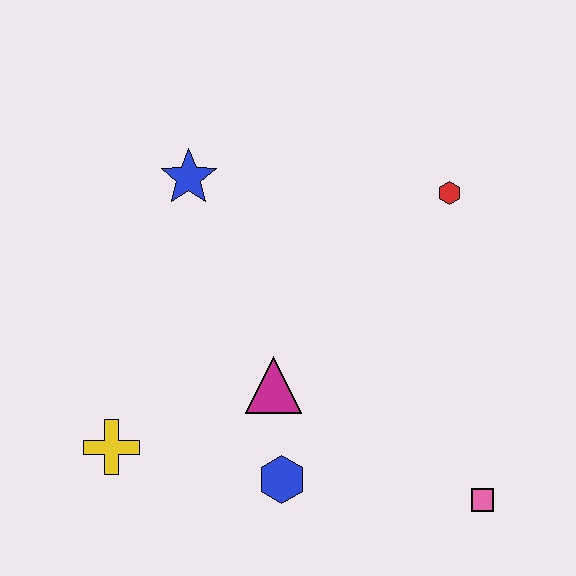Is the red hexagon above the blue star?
No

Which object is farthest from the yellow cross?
The red hexagon is farthest from the yellow cross.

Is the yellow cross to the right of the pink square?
No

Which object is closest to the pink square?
The blue hexagon is closest to the pink square.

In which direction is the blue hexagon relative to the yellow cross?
The blue hexagon is to the right of the yellow cross.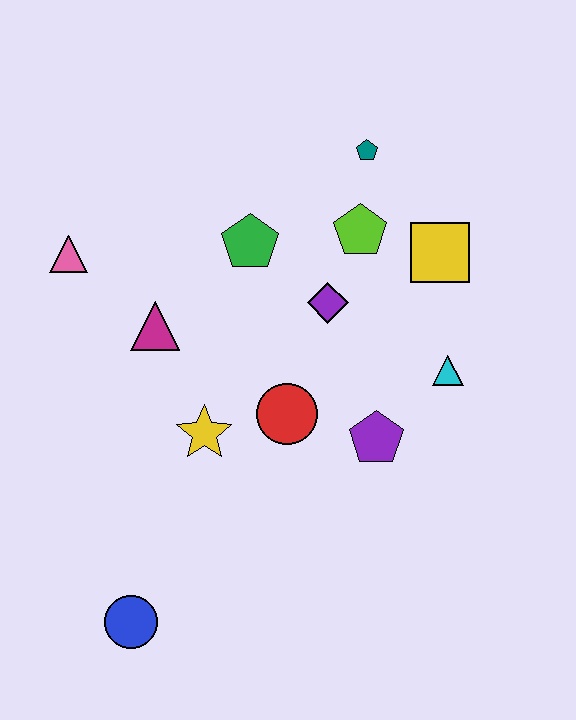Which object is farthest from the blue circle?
The teal pentagon is farthest from the blue circle.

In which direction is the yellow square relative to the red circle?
The yellow square is above the red circle.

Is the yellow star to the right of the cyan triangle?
No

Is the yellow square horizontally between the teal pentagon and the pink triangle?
No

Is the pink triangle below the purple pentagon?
No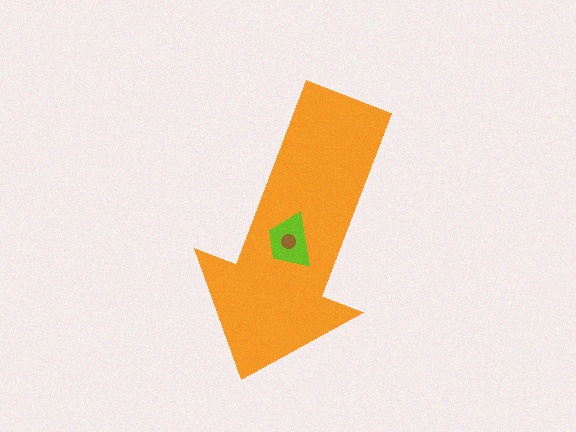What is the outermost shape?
The orange arrow.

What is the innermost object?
The brown circle.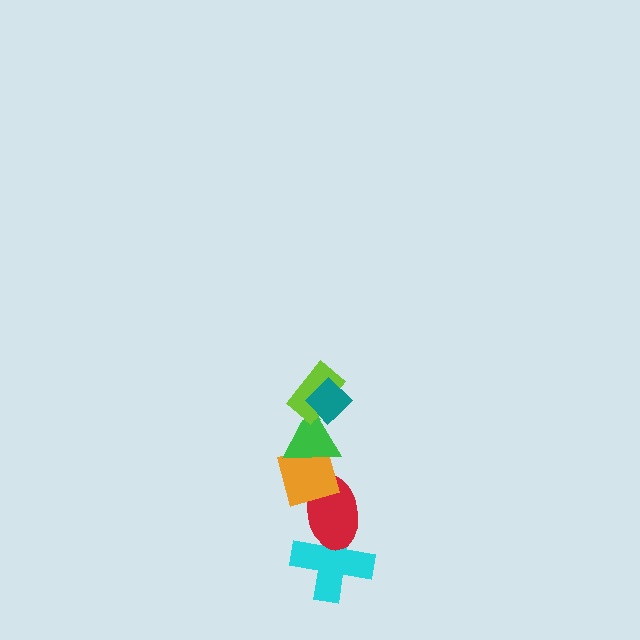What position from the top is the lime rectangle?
The lime rectangle is 2nd from the top.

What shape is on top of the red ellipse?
The orange diamond is on top of the red ellipse.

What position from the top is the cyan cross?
The cyan cross is 6th from the top.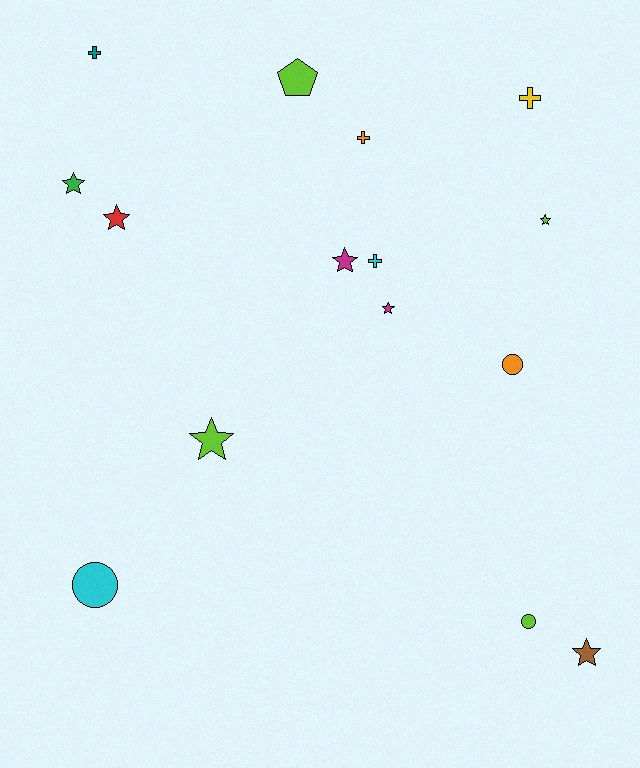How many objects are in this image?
There are 15 objects.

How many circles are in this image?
There are 3 circles.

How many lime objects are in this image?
There are 4 lime objects.